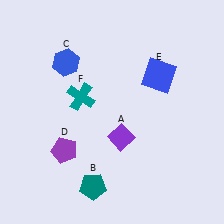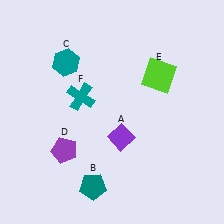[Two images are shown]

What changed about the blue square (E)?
In Image 1, E is blue. In Image 2, it changed to lime.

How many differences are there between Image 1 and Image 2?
There are 2 differences between the two images.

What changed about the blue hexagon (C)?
In Image 1, C is blue. In Image 2, it changed to teal.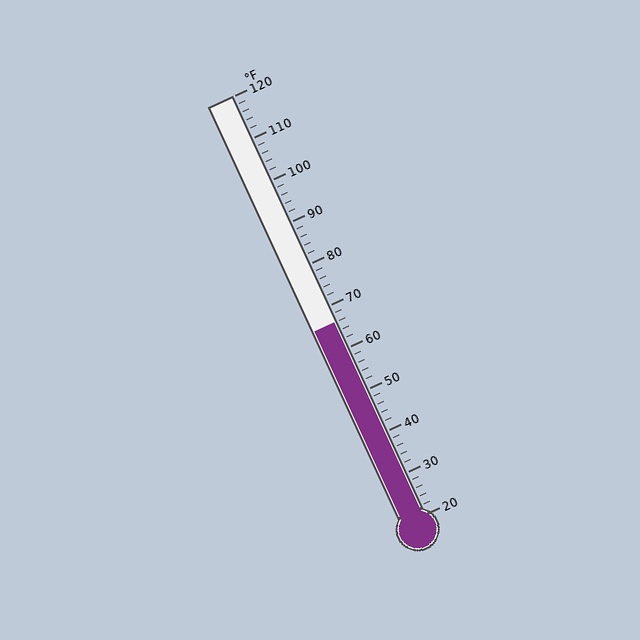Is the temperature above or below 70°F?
The temperature is below 70°F.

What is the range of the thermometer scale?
The thermometer scale ranges from 20°F to 120°F.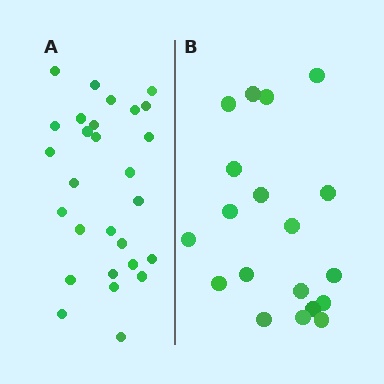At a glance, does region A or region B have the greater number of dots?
Region A (the left region) has more dots.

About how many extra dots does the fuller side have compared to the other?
Region A has roughly 8 or so more dots than region B.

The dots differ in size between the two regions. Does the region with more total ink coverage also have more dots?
No. Region B has more total ink coverage because its dots are larger, but region A actually contains more individual dots. Total area can be misleading — the number of items is what matters here.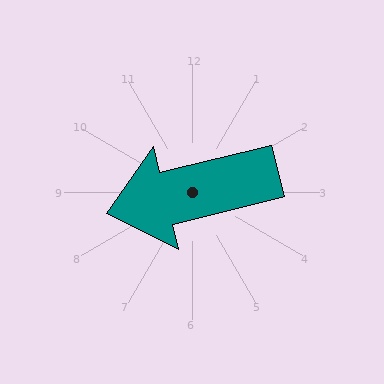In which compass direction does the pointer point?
West.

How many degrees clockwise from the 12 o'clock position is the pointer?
Approximately 256 degrees.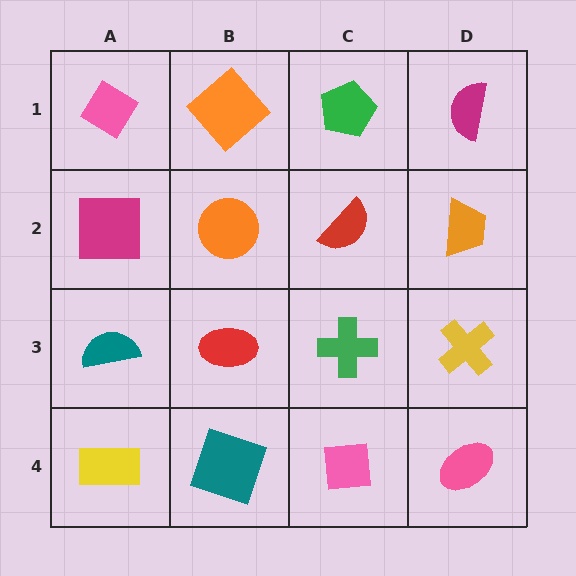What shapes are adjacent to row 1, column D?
An orange trapezoid (row 2, column D), a green pentagon (row 1, column C).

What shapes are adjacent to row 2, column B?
An orange diamond (row 1, column B), a red ellipse (row 3, column B), a magenta square (row 2, column A), a red semicircle (row 2, column C).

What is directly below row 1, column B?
An orange circle.